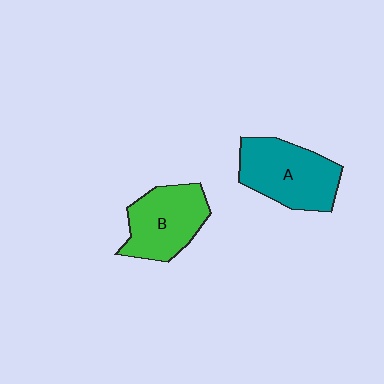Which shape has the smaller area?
Shape B (green).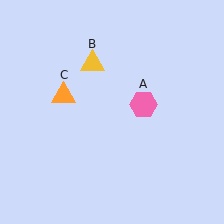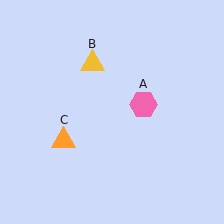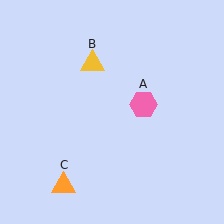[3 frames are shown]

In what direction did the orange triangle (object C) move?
The orange triangle (object C) moved down.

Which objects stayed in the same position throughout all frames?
Pink hexagon (object A) and yellow triangle (object B) remained stationary.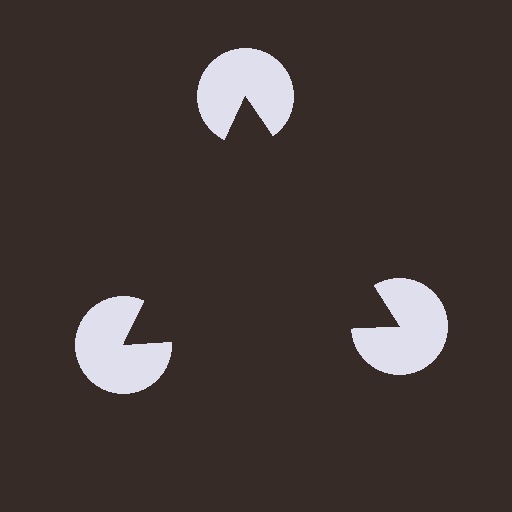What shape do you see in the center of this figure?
An illusory triangle — its edges are inferred from the aligned wedge cuts in the pac-man discs, not physically drawn.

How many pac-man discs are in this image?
There are 3 — one at each vertex of the illusory triangle.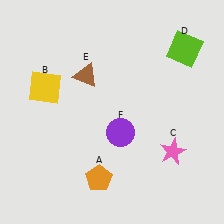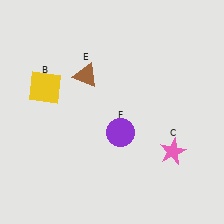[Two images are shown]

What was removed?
The orange pentagon (A), the lime square (D) were removed in Image 2.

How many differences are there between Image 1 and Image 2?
There are 2 differences between the two images.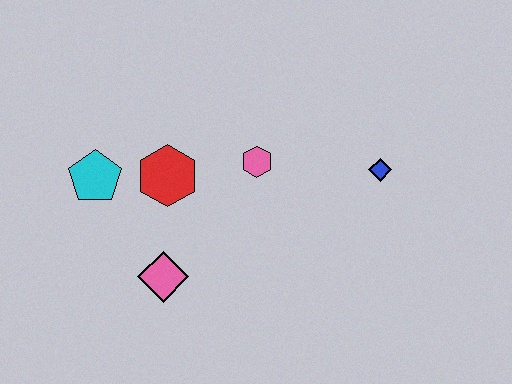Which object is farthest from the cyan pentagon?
The blue diamond is farthest from the cyan pentagon.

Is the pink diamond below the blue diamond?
Yes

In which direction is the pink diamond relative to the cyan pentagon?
The pink diamond is below the cyan pentagon.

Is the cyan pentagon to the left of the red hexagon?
Yes